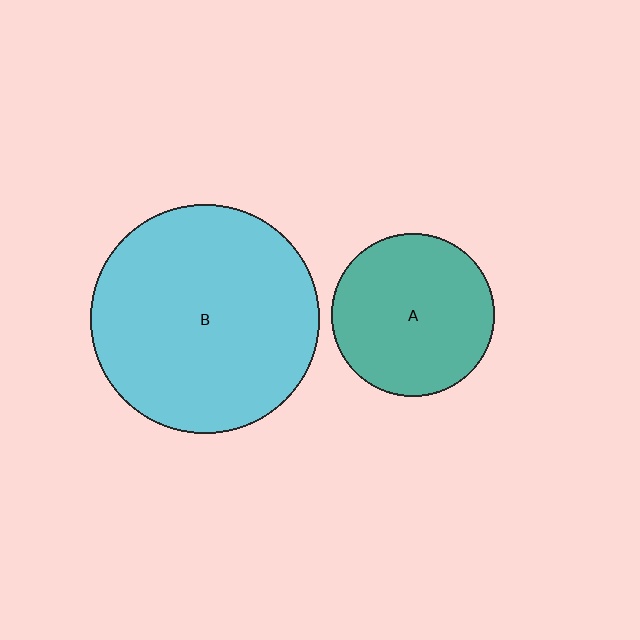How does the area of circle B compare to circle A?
Approximately 2.0 times.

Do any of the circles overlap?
No, none of the circles overlap.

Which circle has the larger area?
Circle B (cyan).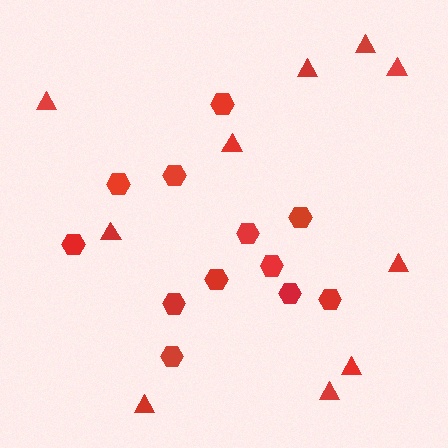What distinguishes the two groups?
There are 2 groups: one group of triangles (10) and one group of hexagons (12).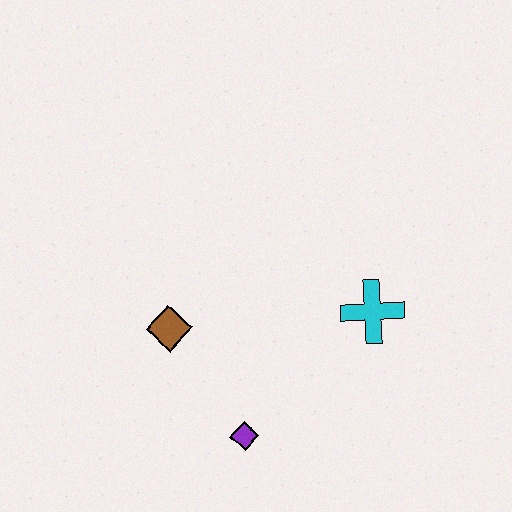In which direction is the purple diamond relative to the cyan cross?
The purple diamond is to the left of the cyan cross.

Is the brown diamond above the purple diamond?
Yes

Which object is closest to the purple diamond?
The brown diamond is closest to the purple diamond.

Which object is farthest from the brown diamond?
The cyan cross is farthest from the brown diamond.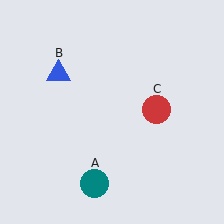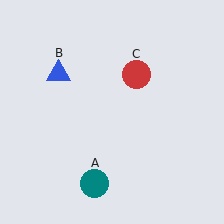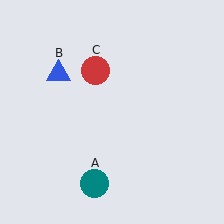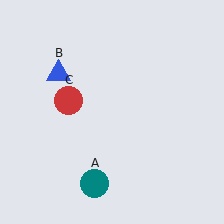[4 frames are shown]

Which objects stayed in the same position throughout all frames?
Teal circle (object A) and blue triangle (object B) remained stationary.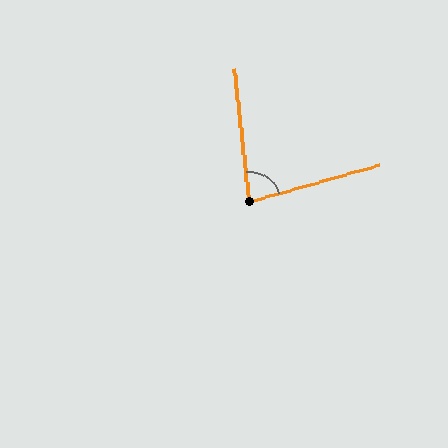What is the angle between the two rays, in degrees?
Approximately 80 degrees.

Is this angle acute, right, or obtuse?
It is acute.